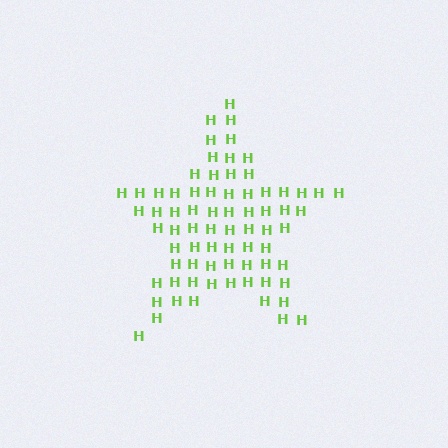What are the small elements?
The small elements are letter H's.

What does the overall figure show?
The overall figure shows a star.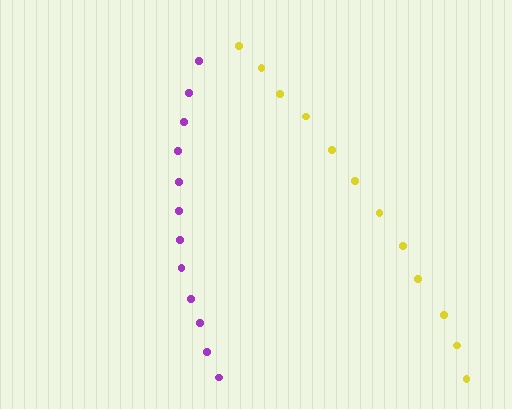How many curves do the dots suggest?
There are 2 distinct paths.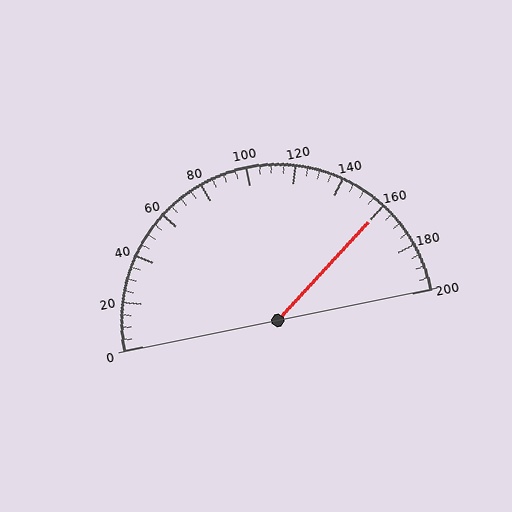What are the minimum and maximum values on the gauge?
The gauge ranges from 0 to 200.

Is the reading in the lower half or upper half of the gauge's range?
The reading is in the upper half of the range (0 to 200).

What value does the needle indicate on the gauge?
The needle indicates approximately 160.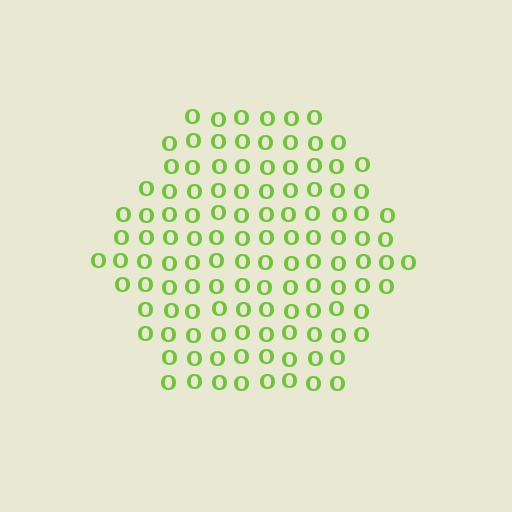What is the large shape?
The large shape is a hexagon.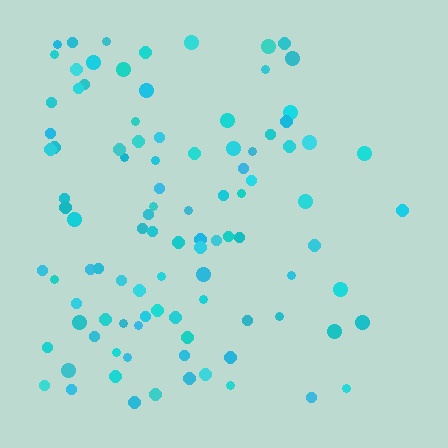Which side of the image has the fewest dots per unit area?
The right.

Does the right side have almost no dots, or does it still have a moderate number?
Still a moderate number, just noticeably fewer than the left.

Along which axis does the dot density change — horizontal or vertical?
Horizontal.